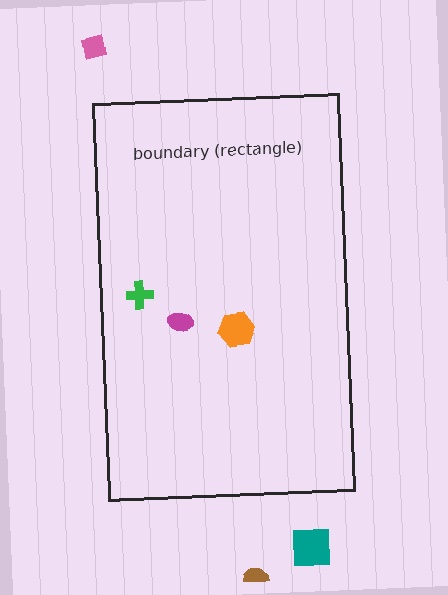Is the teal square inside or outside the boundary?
Outside.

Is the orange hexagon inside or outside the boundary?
Inside.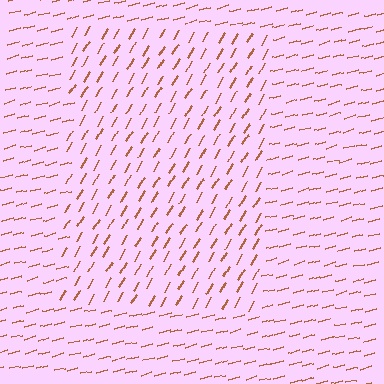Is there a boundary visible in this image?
Yes, there is a texture boundary formed by a change in line orientation.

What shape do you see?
I see a rectangle.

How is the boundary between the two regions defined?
The boundary is defined purely by a change in line orientation (approximately 45 degrees difference). All lines are the same color and thickness.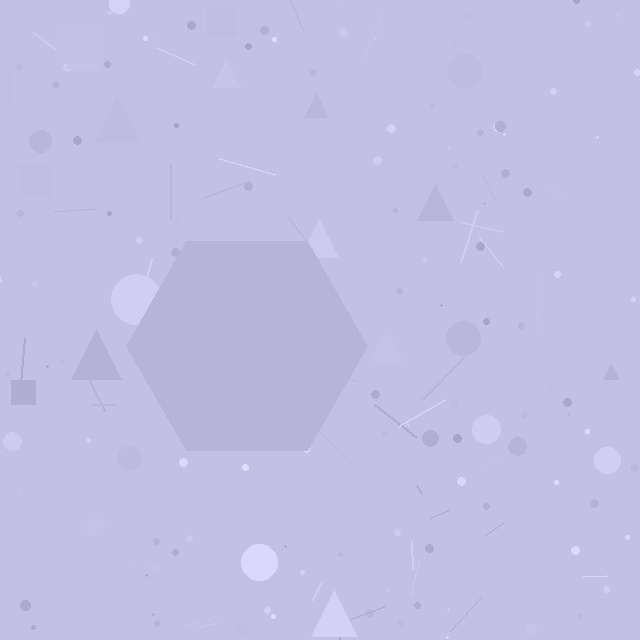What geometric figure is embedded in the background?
A hexagon is embedded in the background.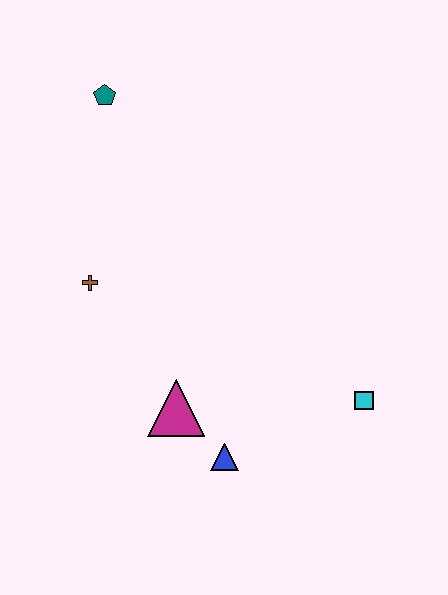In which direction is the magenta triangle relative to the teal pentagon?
The magenta triangle is below the teal pentagon.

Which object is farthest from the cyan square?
The teal pentagon is farthest from the cyan square.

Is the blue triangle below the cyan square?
Yes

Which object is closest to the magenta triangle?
The blue triangle is closest to the magenta triangle.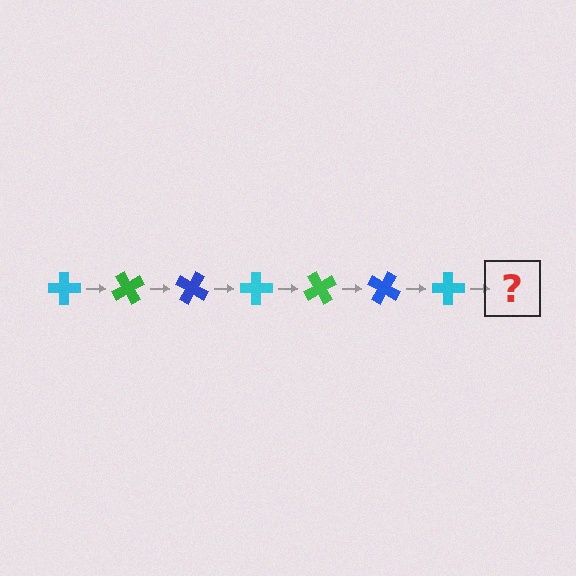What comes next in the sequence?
The next element should be a green cross, rotated 420 degrees from the start.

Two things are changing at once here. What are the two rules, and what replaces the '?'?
The two rules are that it rotates 60 degrees each step and the color cycles through cyan, green, and blue. The '?' should be a green cross, rotated 420 degrees from the start.